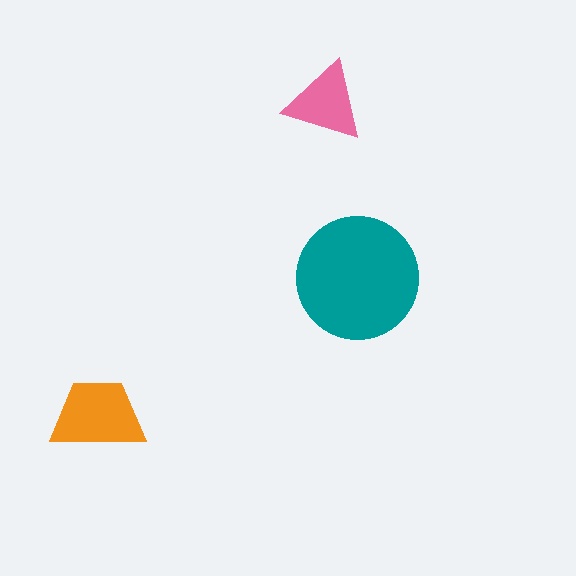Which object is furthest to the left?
The orange trapezoid is leftmost.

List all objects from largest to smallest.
The teal circle, the orange trapezoid, the pink triangle.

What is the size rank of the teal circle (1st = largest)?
1st.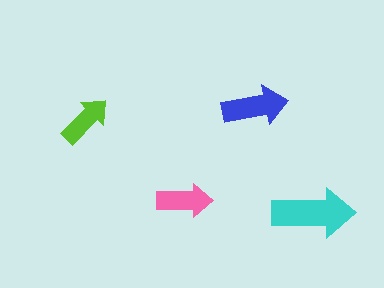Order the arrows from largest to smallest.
the cyan one, the blue one, the pink one, the lime one.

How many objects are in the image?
There are 4 objects in the image.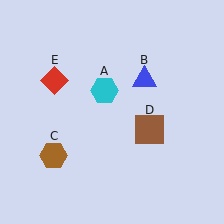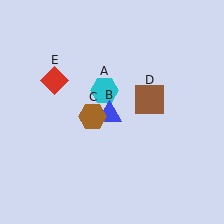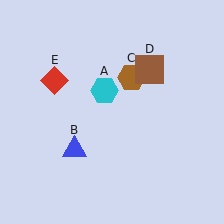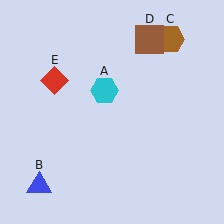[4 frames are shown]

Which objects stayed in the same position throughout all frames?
Cyan hexagon (object A) and red diamond (object E) remained stationary.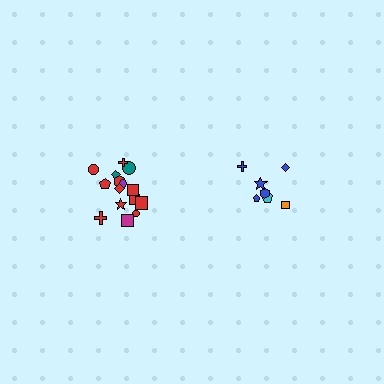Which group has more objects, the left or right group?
The left group.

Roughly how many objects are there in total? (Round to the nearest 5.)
Roughly 20 objects in total.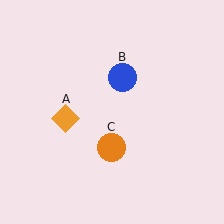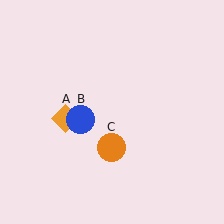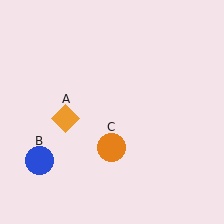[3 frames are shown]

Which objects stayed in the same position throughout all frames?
Orange diamond (object A) and orange circle (object C) remained stationary.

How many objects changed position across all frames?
1 object changed position: blue circle (object B).